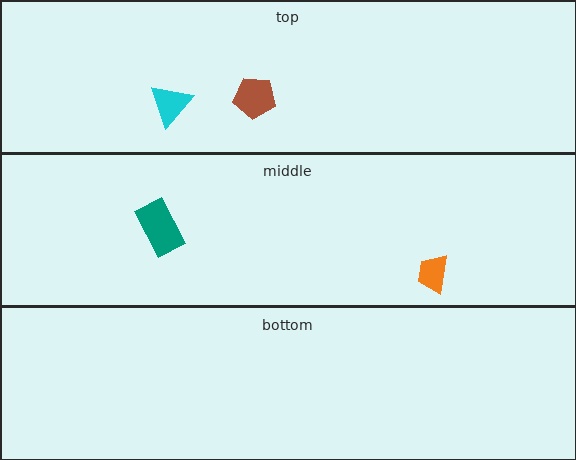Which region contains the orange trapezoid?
The middle region.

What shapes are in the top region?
The cyan triangle, the brown pentagon.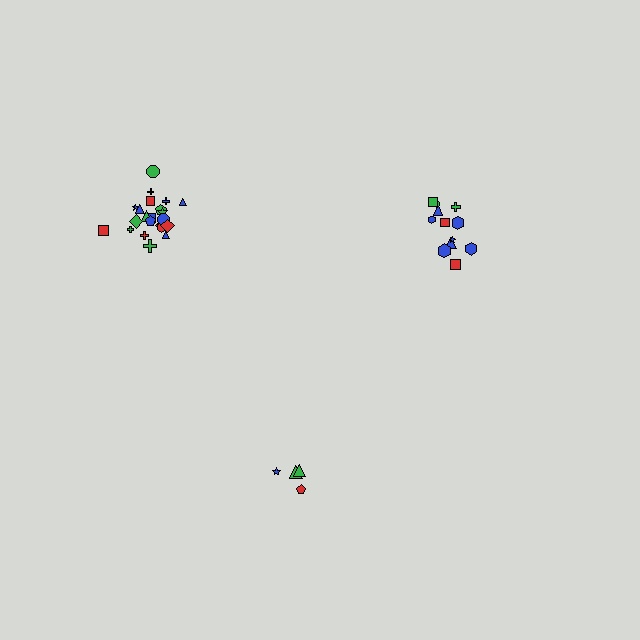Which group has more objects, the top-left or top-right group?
The top-left group.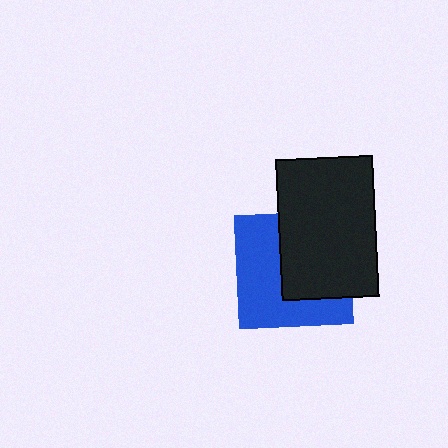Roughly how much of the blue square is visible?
About half of it is visible (roughly 52%).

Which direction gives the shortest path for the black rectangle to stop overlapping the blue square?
Moving right gives the shortest separation.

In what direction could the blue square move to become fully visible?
The blue square could move left. That would shift it out from behind the black rectangle entirely.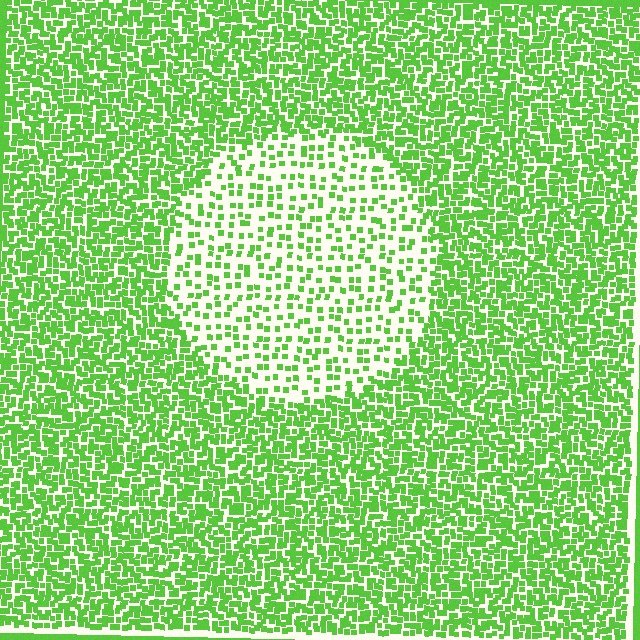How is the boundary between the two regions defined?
The boundary is defined by a change in element density (approximately 2.5x ratio). All elements are the same color, size, and shape.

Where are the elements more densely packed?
The elements are more densely packed outside the circle boundary.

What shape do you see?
I see a circle.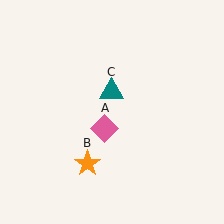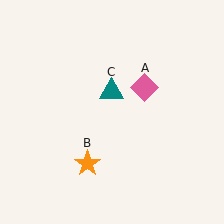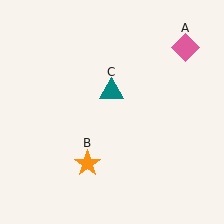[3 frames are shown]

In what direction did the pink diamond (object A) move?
The pink diamond (object A) moved up and to the right.